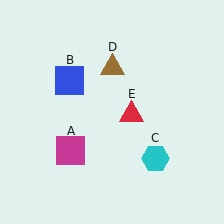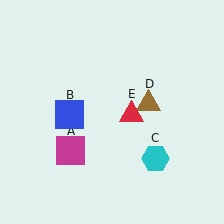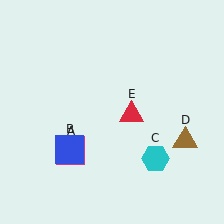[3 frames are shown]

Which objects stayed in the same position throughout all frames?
Magenta square (object A) and cyan hexagon (object C) and red triangle (object E) remained stationary.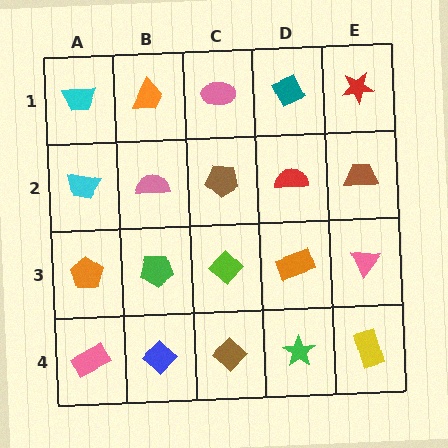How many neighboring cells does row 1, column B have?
3.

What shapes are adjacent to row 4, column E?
A pink triangle (row 3, column E), a green star (row 4, column D).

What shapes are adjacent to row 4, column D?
An orange rectangle (row 3, column D), a brown diamond (row 4, column C), a yellow rectangle (row 4, column E).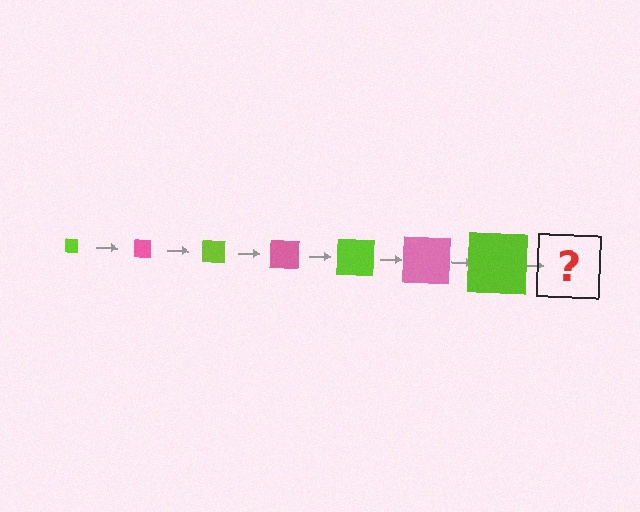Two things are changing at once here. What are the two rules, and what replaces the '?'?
The two rules are that the square grows larger each step and the color cycles through lime and pink. The '?' should be a pink square, larger than the previous one.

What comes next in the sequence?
The next element should be a pink square, larger than the previous one.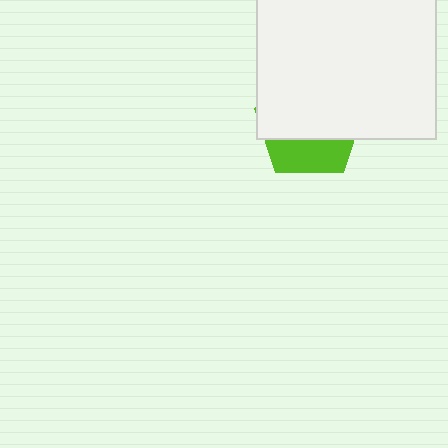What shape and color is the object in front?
The object in front is a white square.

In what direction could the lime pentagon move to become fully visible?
The lime pentagon could move down. That would shift it out from behind the white square entirely.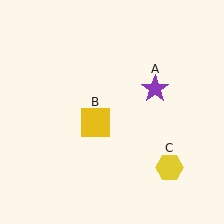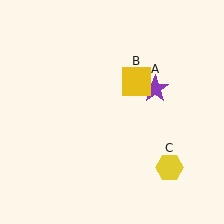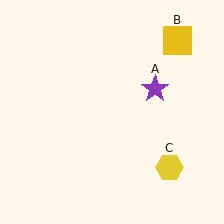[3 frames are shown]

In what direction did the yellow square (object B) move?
The yellow square (object B) moved up and to the right.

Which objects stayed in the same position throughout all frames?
Purple star (object A) and yellow hexagon (object C) remained stationary.